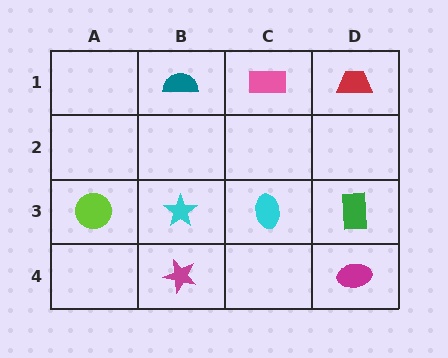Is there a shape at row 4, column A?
No, that cell is empty.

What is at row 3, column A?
A lime circle.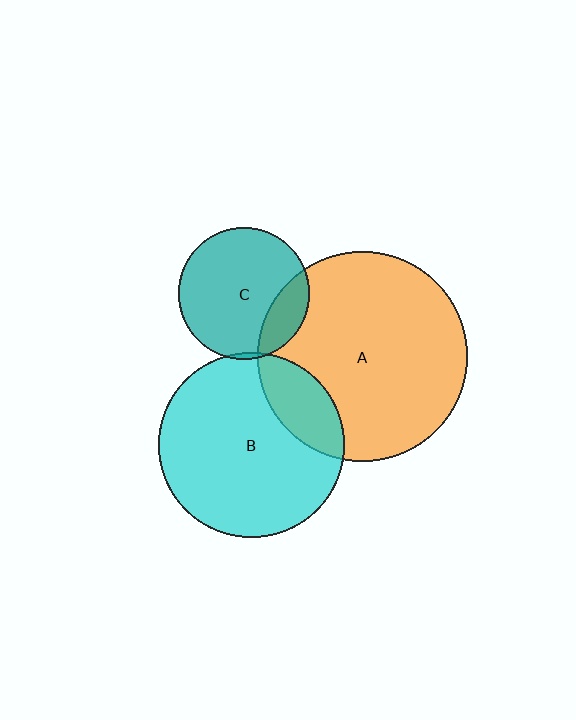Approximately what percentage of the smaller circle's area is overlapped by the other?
Approximately 20%.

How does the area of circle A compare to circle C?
Approximately 2.6 times.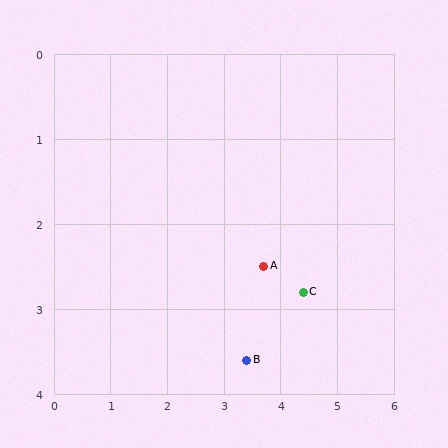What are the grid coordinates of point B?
Point B is at approximately (3.4, 3.6).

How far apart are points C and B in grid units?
Points C and B are about 1.3 grid units apart.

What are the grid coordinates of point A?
Point A is at approximately (3.7, 2.5).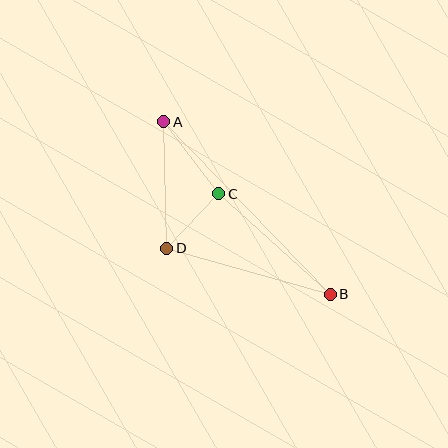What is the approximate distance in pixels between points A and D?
The distance between A and D is approximately 127 pixels.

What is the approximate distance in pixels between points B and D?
The distance between B and D is approximately 170 pixels.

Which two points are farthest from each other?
Points A and B are farthest from each other.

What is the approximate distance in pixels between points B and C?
The distance between B and C is approximately 150 pixels.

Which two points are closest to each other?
Points C and D are closest to each other.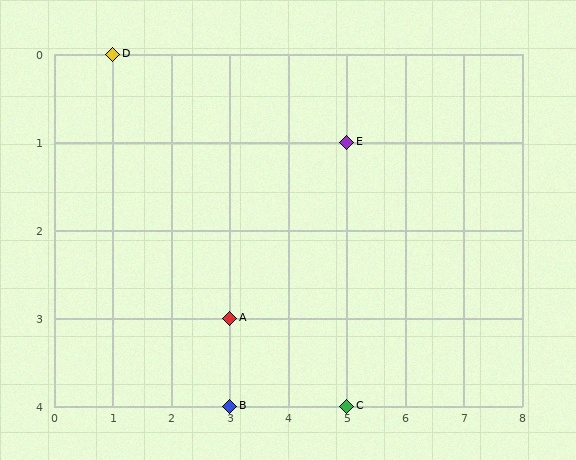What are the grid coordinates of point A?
Point A is at grid coordinates (3, 3).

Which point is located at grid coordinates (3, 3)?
Point A is at (3, 3).